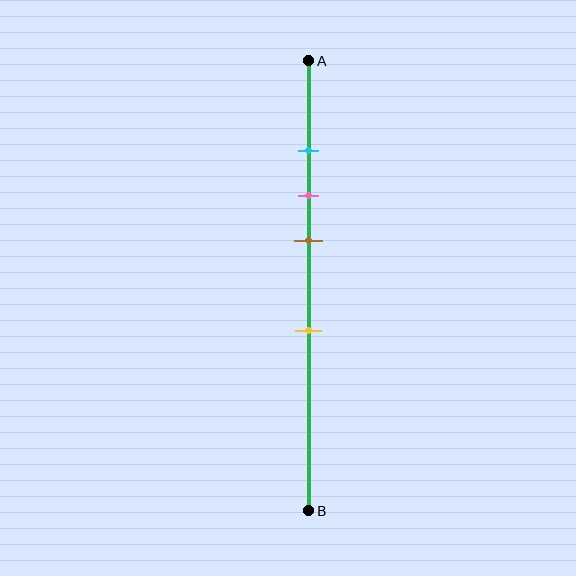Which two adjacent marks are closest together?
The cyan and pink marks are the closest adjacent pair.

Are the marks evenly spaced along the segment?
No, the marks are not evenly spaced.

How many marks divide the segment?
There are 4 marks dividing the segment.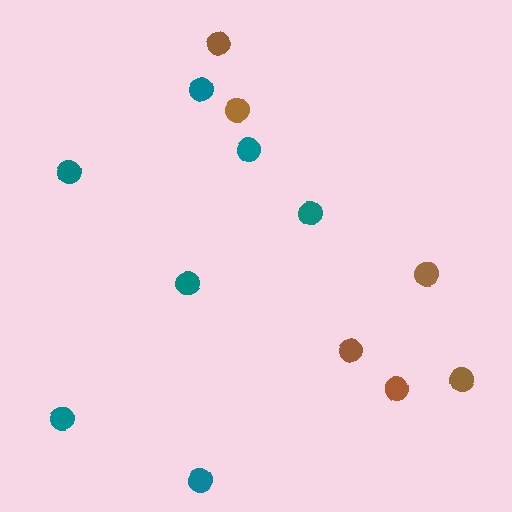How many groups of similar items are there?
There are 2 groups: one group of teal circles (7) and one group of brown circles (6).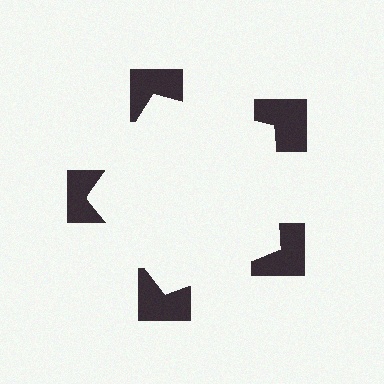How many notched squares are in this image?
There are 5 — one at each vertex of the illusory pentagon.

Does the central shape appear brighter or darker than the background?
It typically appears slightly brighter than the background, even though no actual brightness change is drawn.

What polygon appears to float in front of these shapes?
An illusory pentagon — its edges are inferred from the aligned wedge cuts in the notched squares, not physically drawn.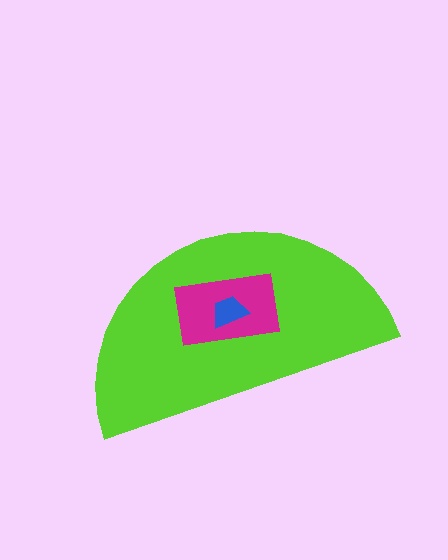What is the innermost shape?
The blue trapezoid.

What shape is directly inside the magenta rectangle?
The blue trapezoid.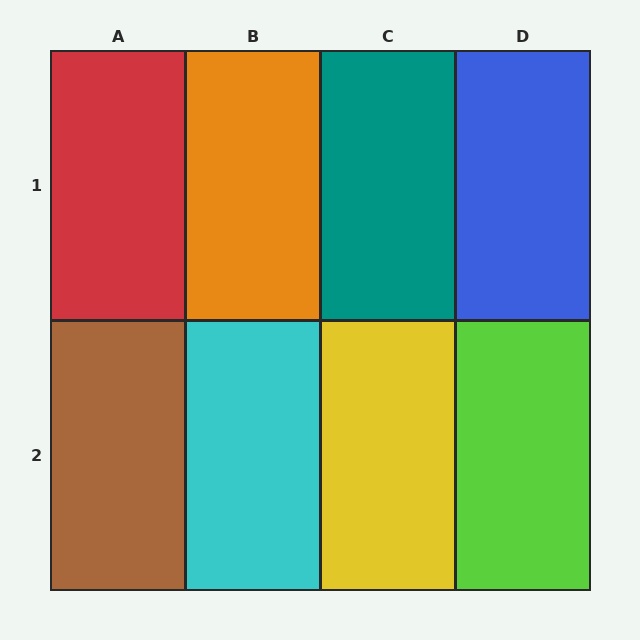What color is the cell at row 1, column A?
Red.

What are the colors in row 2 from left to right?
Brown, cyan, yellow, lime.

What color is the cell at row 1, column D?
Blue.